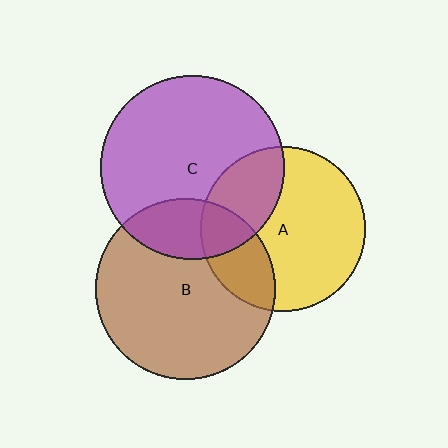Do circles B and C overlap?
Yes.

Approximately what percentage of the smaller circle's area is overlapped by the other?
Approximately 20%.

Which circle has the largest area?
Circle C (purple).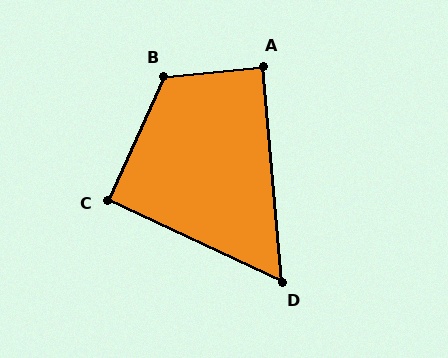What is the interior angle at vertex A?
Approximately 90 degrees (approximately right).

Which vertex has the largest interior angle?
B, at approximately 120 degrees.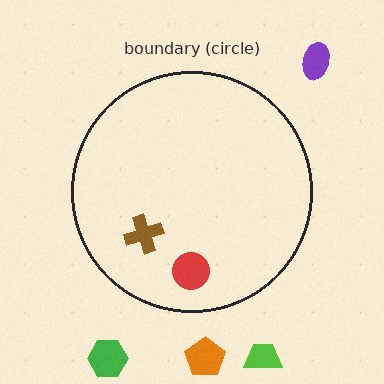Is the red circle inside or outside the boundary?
Inside.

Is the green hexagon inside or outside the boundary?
Outside.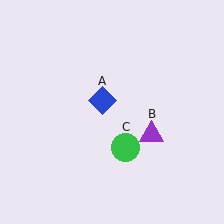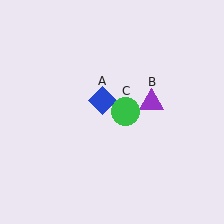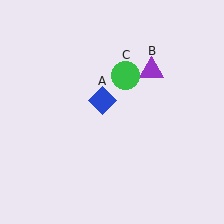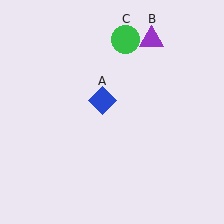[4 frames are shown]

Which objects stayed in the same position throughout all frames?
Blue diamond (object A) remained stationary.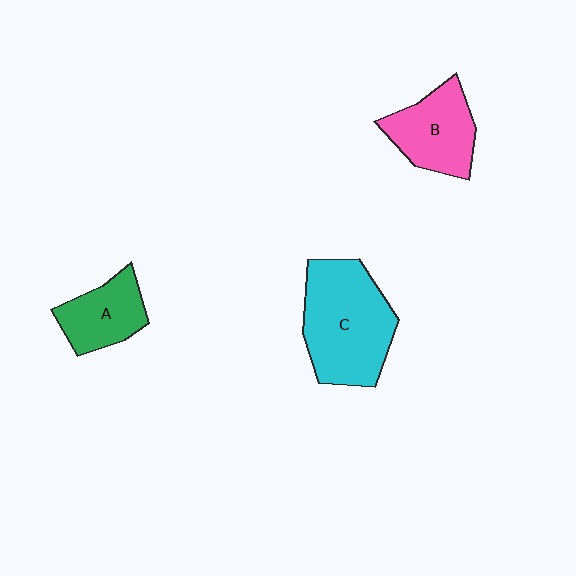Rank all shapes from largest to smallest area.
From largest to smallest: C (cyan), B (pink), A (green).